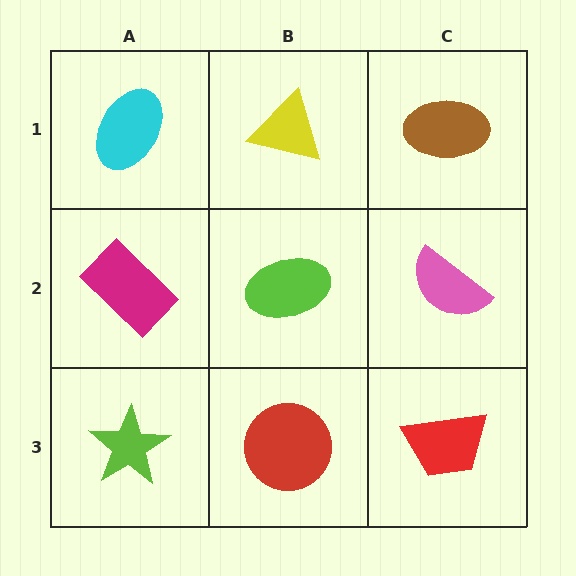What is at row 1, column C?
A brown ellipse.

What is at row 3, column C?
A red trapezoid.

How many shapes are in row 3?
3 shapes.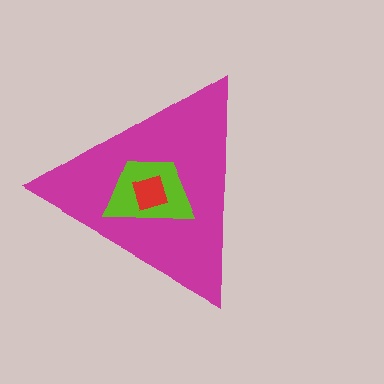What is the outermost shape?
The magenta triangle.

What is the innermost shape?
The red diamond.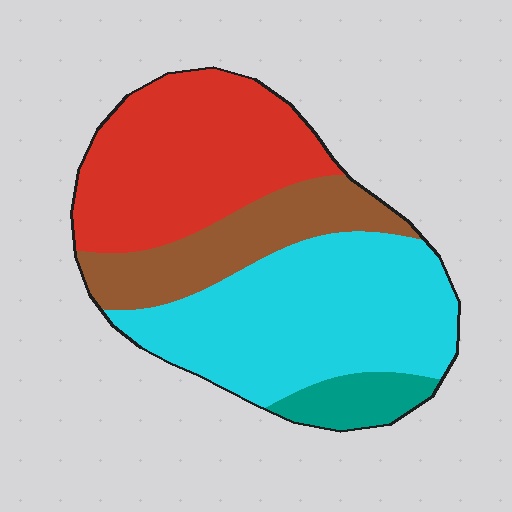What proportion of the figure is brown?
Brown takes up about one fifth (1/5) of the figure.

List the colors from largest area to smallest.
From largest to smallest: cyan, red, brown, teal.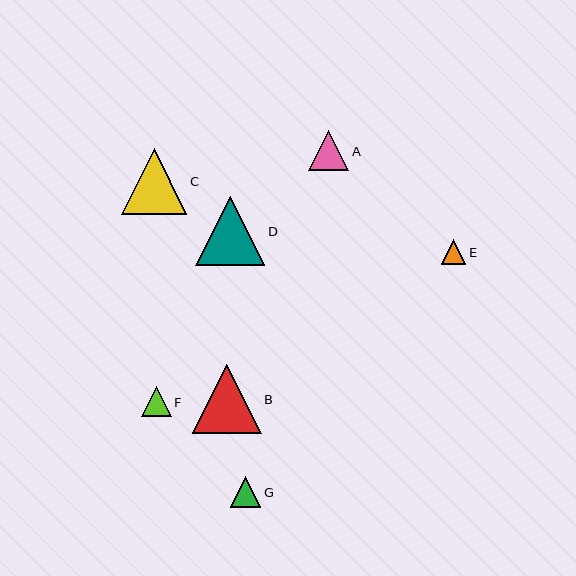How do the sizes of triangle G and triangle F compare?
Triangle G and triangle F are approximately the same size.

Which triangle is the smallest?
Triangle E is the smallest with a size of approximately 25 pixels.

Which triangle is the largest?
Triangle D is the largest with a size of approximately 69 pixels.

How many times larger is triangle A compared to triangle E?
Triangle A is approximately 1.6 times the size of triangle E.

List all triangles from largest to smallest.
From largest to smallest: D, B, C, A, G, F, E.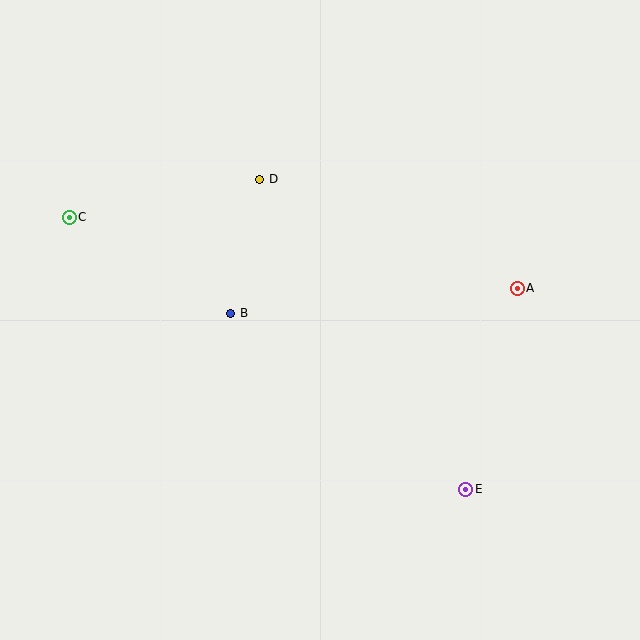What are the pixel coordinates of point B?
Point B is at (231, 313).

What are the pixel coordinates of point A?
Point A is at (517, 288).